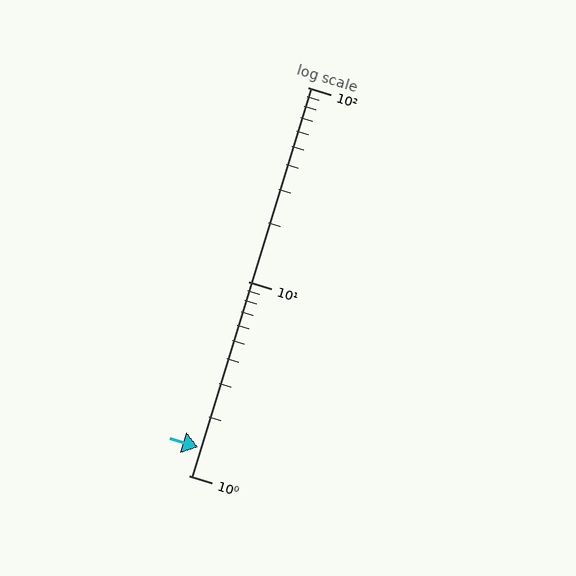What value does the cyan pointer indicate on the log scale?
The pointer indicates approximately 1.4.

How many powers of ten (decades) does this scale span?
The scale spans 2 decades, from 1 to 100.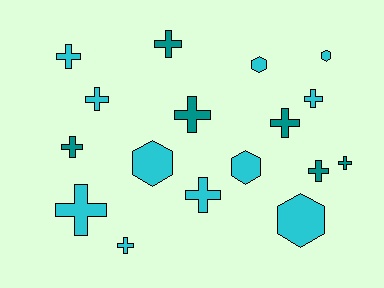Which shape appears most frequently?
Cross, with 12 objects.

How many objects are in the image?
There are 17 objects.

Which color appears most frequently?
Cyan, with 11 objects.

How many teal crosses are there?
There are 6 teal crosses.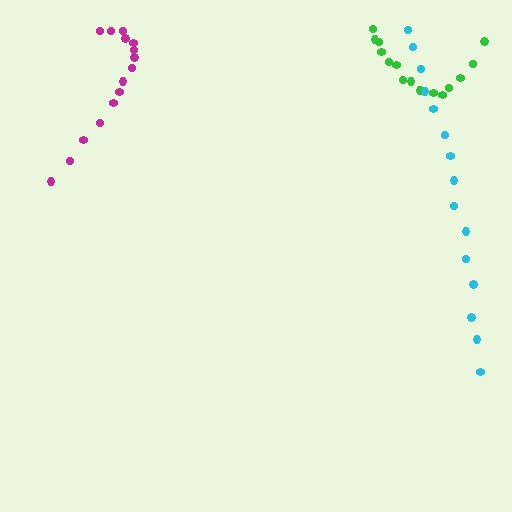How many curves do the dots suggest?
There are 3 distinct paths.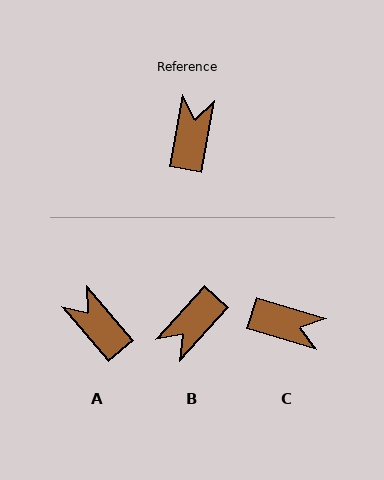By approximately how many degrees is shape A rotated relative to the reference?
Approximately 50 degrees counter-clockwise.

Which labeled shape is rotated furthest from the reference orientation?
B, about 147 degrees away.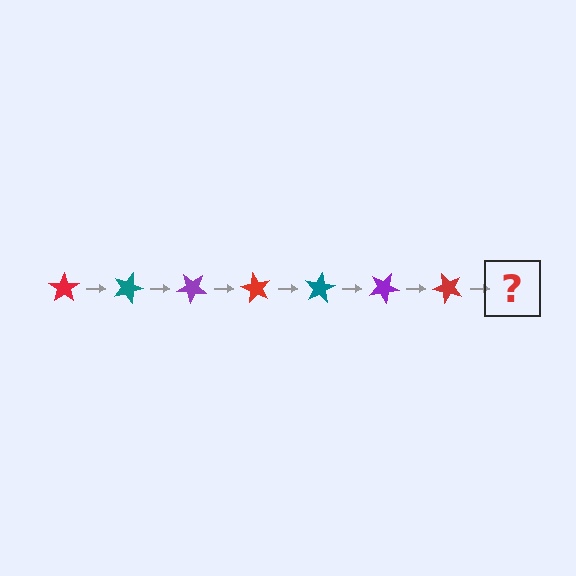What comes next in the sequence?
The next element should be a teal star, rotated 140 degrees from the start.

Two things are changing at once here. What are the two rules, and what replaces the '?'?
The two rules are that it rotates 20 degrees each step and the color cycles through red, teal, and purple. The '?' should be a teal star, rotated 140 degrees from the start.